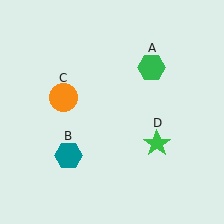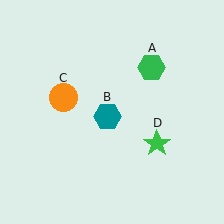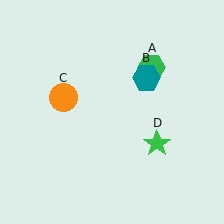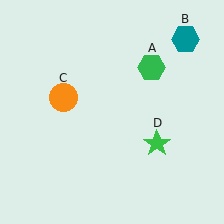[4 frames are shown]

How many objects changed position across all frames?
1 object changed position: teal hexagon (object B).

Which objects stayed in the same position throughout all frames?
Green hexagon (object A) and orange circle (object C) and green star (object D) remained stationary.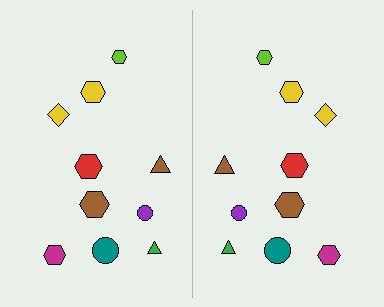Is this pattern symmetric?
Yes, this pattern has bilateral (reflection) symmetry.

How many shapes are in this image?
There are 20 shapes in this image.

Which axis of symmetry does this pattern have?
The pattern has a vertical axis of symmetry running through the center of the image.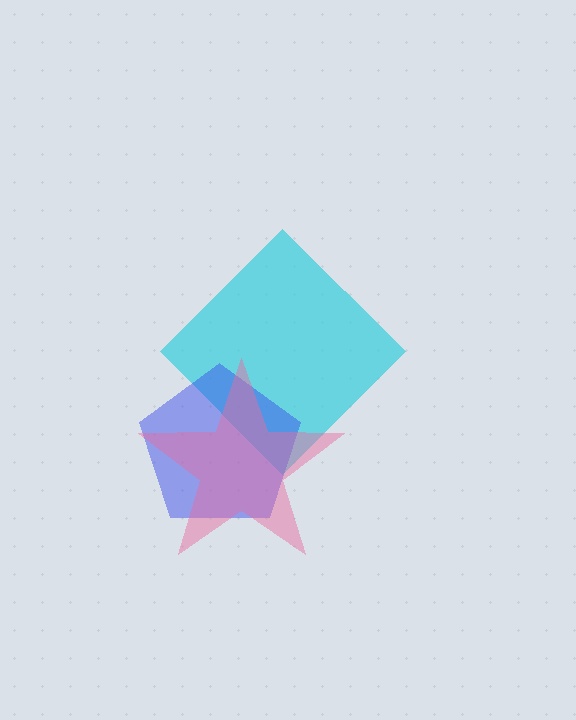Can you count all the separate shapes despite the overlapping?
Yes, there are 3 separate shapes.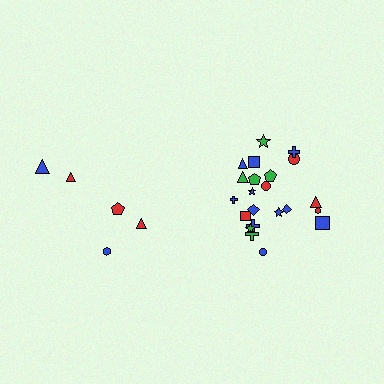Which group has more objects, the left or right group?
The right group.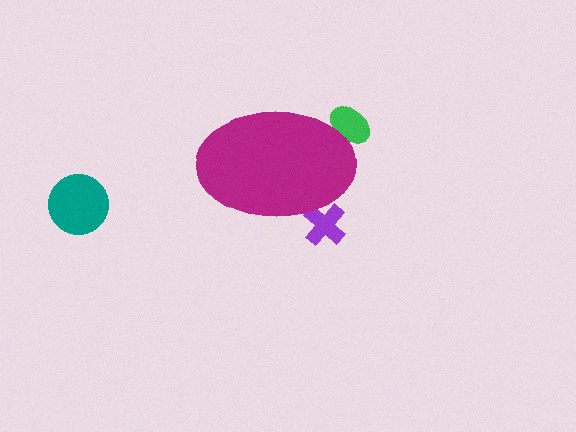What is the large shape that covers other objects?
A magenta ellipse.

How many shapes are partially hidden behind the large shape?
2 shapes are partially hidden.